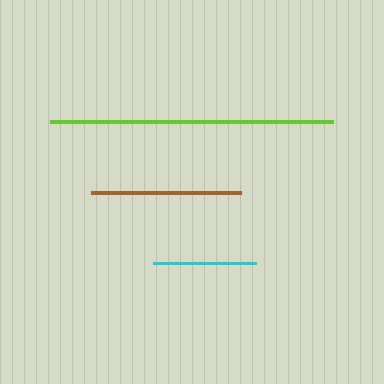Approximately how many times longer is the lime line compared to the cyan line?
The lime line is approximately 2.8 times the length of the cyan line.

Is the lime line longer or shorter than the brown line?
The lime line is longer than the brown line.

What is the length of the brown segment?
The brown segment is approximately 150 pixels long.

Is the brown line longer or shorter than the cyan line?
The brown line is longer than the cyan line.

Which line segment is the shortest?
The cyan line is the shortest at approximately 103 pixels.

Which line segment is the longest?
The lime line is the longest at approximately 283 pixels.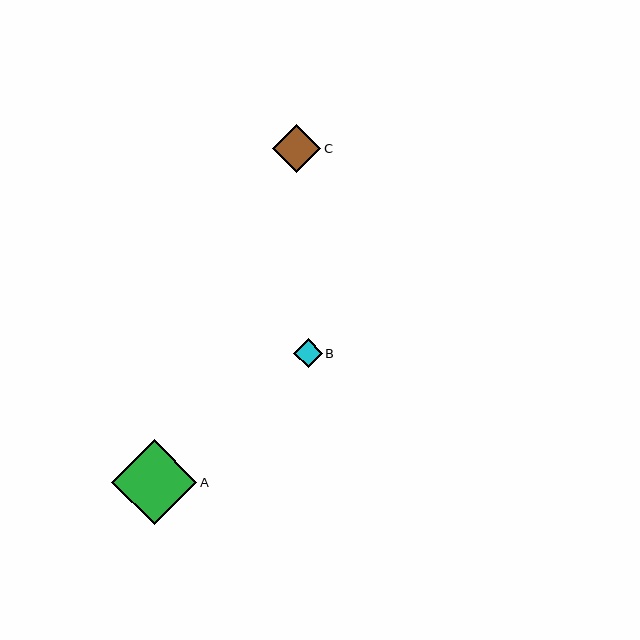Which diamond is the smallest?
Diamond B is the smallest with a size of approximately 28 pixels.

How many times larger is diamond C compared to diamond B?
Diamond C is approximately 1.7 times the size of diamond B.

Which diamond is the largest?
Diamond A is the largest with a size of approximately 85 pixels.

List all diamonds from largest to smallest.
From largest to smallest: A, C, B.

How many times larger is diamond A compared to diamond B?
Diamond A is approximately 3.0 times the size of diamond B.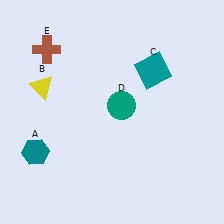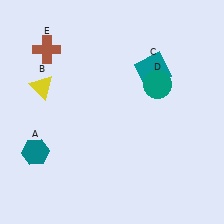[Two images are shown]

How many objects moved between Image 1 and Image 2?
1 object moved between the two images.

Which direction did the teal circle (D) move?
The teal circle (D) moved right.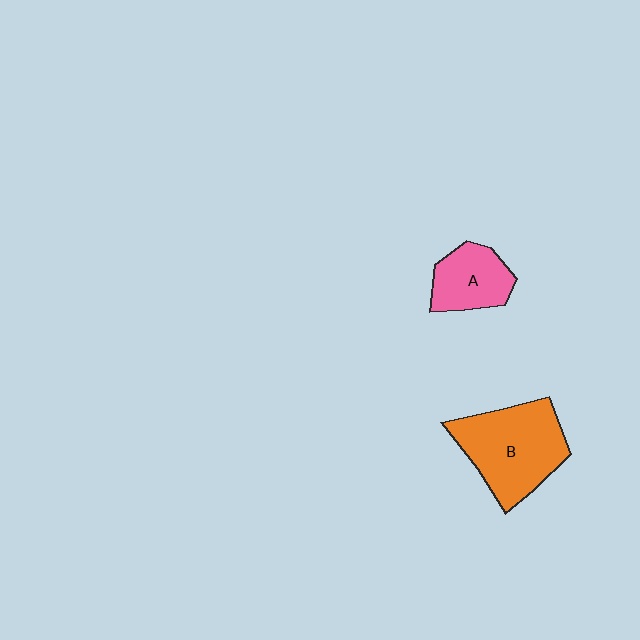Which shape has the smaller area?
Shape A (pink).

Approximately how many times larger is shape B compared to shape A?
Approximately 1.8 times.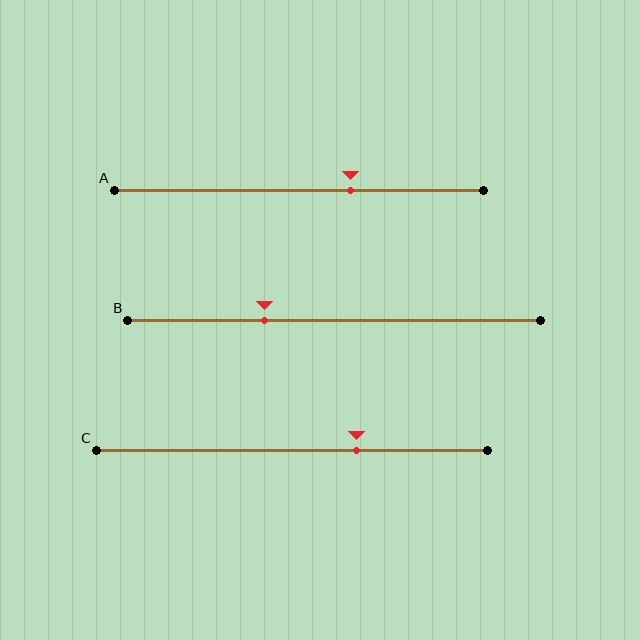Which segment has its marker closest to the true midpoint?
Segment A has its marker closest to the true midpoint.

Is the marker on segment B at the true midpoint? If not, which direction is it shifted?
No, the marker on segment B is shifted to the left by about 17% of the segment length.